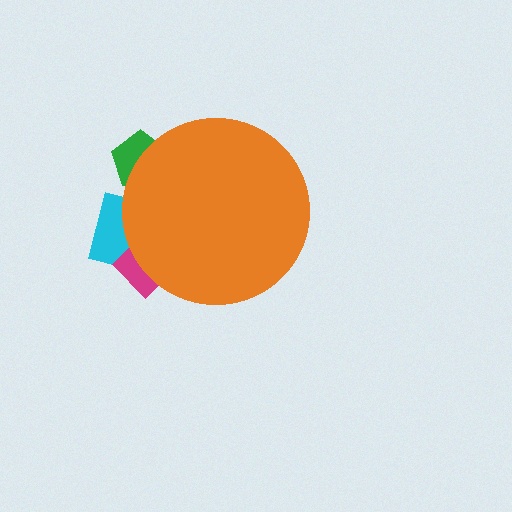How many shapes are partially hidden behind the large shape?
3 shapes are partially hidden.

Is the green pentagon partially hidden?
Yes, the green pentagon is partially hidden behind the orange circle.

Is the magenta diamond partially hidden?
Yes, the magenta diamond is partially hidden behind the orange circle.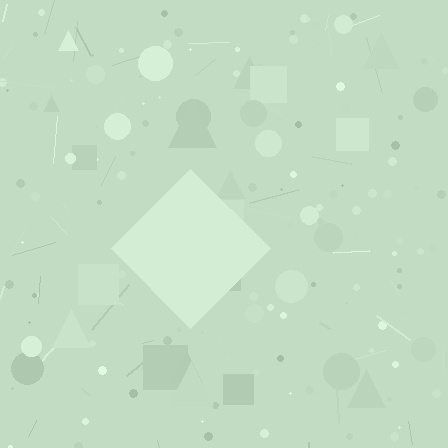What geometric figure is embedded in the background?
A diamond is embedded in the background.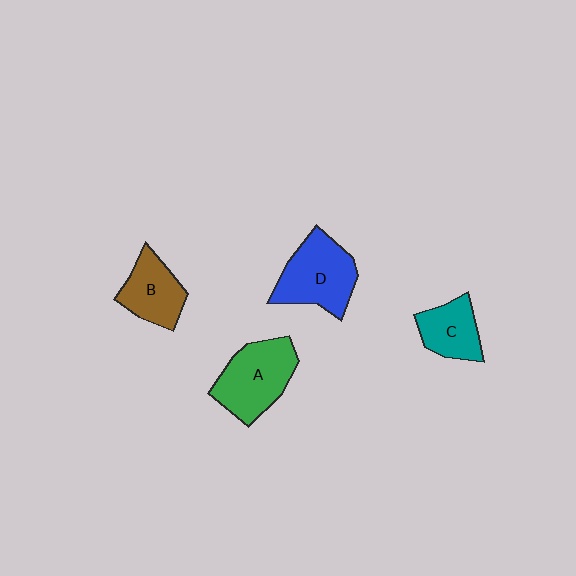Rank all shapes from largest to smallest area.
From largest to smallest: A (green), D (blue), B (brown), C (teal).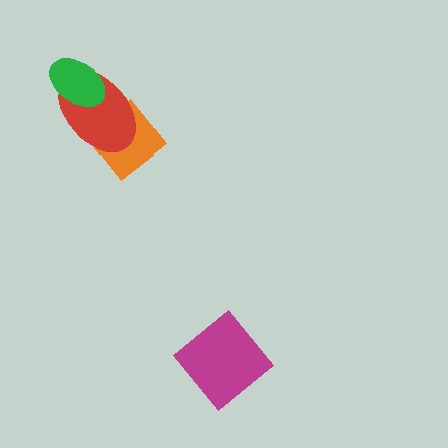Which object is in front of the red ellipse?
The green ellipse is in front of the red ellipse.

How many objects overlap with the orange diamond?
1 object overlaps with the orange diamond.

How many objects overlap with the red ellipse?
2 objects overlap with the red ellipse.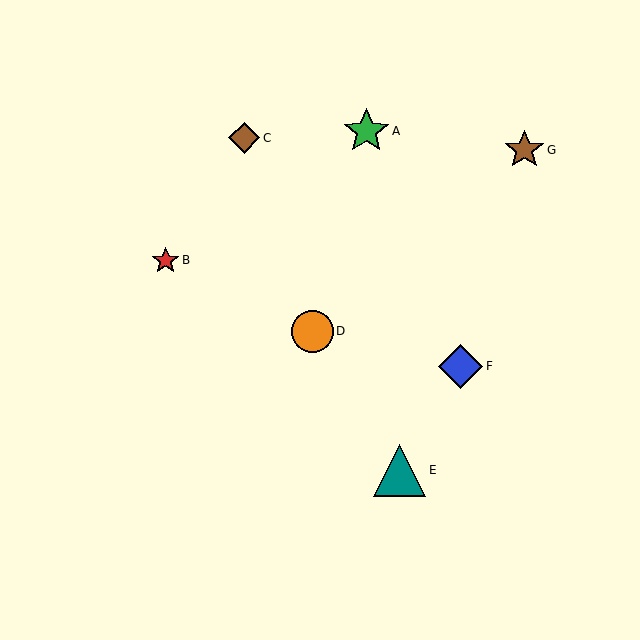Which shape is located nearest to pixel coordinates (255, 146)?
The brown diamond (labeled C) at (244, 138) is nearest to that location.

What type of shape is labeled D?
Shape D is an orange circle.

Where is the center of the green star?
The center of the green star is at (366, 131).